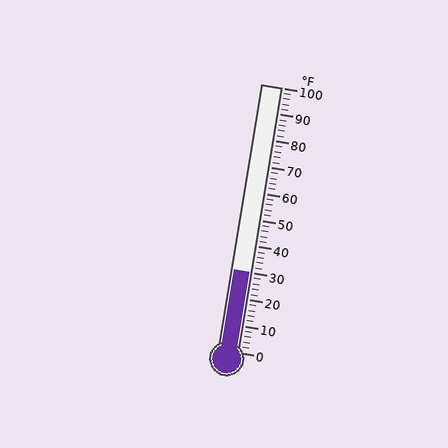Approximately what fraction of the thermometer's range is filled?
The thermometer is filled to approximately 30% of its range.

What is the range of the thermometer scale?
The thermometer scale ranges from 0°F to 100°F.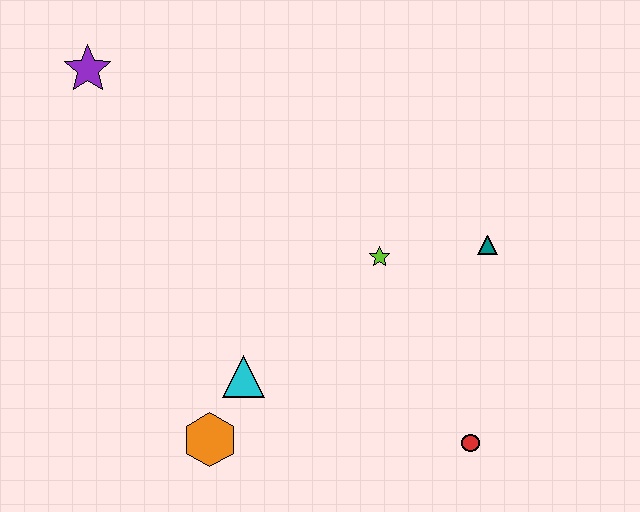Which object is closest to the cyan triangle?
The orange hexagon is closest to the cyan triangle.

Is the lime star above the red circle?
Yes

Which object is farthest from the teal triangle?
The purple star is farthest from the teal triangle.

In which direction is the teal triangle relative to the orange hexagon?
The teal triangle is to the right of the orange hexagon.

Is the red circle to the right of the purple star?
Yes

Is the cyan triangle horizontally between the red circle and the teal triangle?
No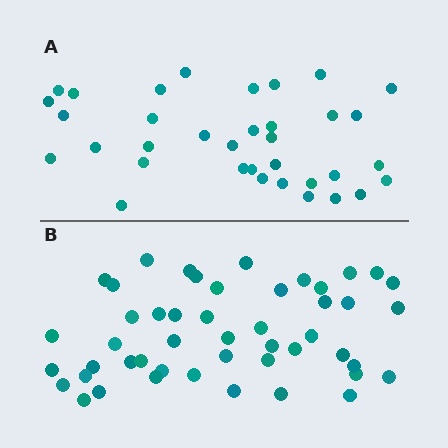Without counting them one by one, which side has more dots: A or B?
Region B (the bottom region) has more dots.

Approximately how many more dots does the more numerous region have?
Region B has approximately 15 more dots than region A.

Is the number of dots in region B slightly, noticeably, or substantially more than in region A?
Region B has noticeably more, but not dramatically so. The ratio is roughly 1.4 to 1.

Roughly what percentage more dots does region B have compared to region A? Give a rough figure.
About 35% more.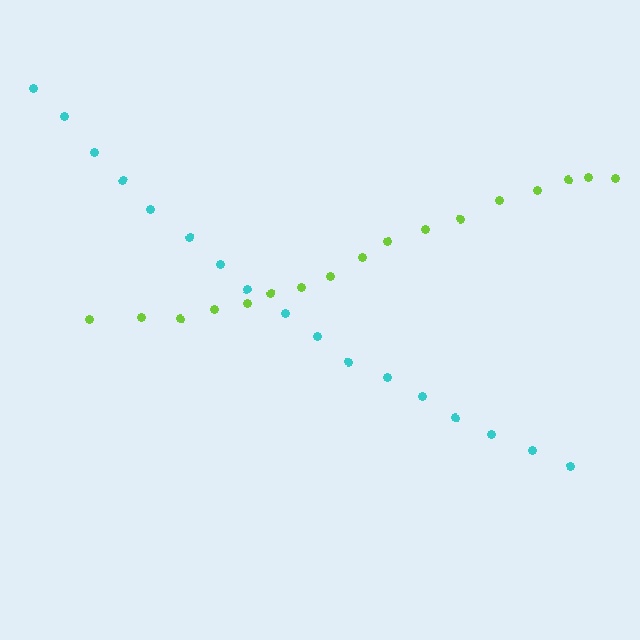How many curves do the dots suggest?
There are 2 distinct paths.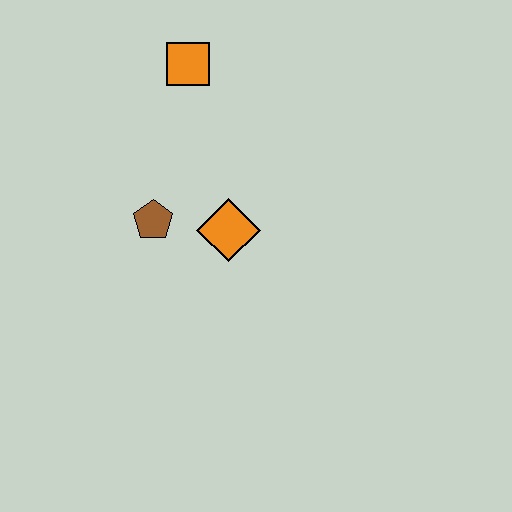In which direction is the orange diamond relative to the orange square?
The orange diamond is below the orange square.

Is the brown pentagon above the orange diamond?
Yes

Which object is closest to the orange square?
The brown pentagon is closest to the orange square.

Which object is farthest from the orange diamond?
The orange square is farthest from the orange diamond.